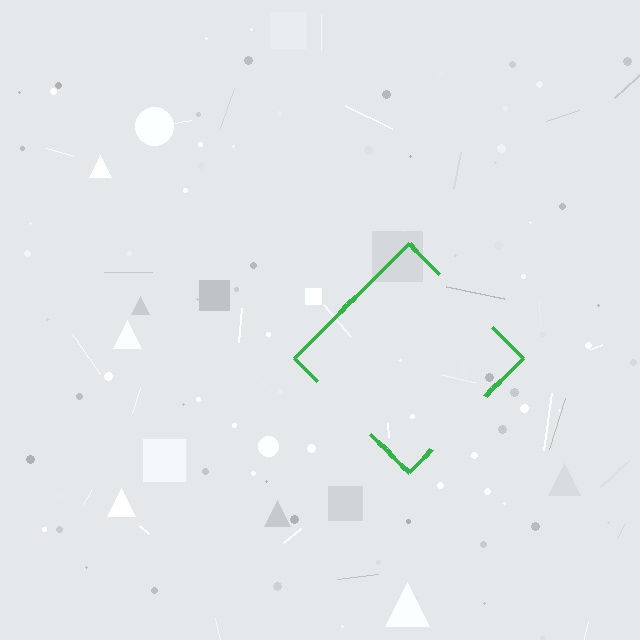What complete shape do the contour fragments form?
The contour fragments form a diamond.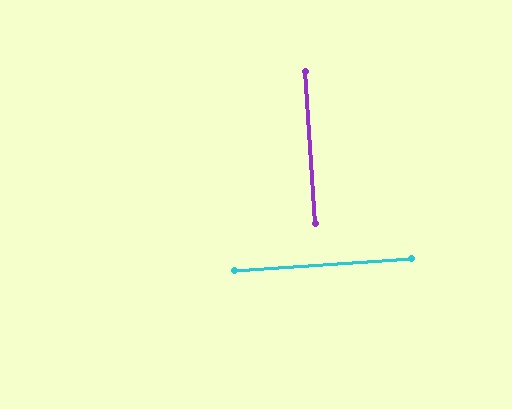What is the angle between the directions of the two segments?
Approximately 90 degrees.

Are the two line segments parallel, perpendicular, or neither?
Perpendicular — they meet at approximately 90°.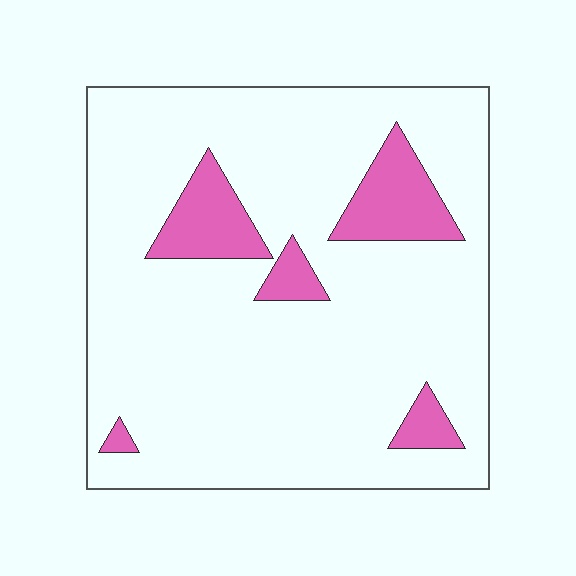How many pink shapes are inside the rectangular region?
5.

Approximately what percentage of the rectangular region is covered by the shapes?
Approximately 15%.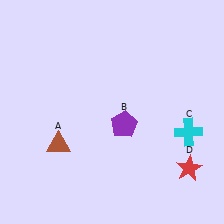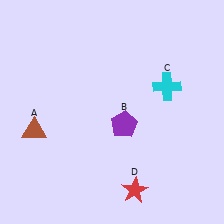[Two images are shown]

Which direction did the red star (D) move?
The red star (D) moved left.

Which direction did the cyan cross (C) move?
The cyan cross (C) moved up.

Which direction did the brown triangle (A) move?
The brown triangle (A) moved left.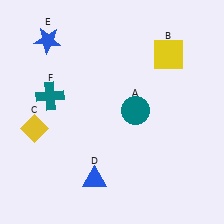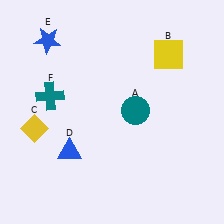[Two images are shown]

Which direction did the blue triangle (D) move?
The blue triangle (D) moved up.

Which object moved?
The blue triangle (D) moved up.